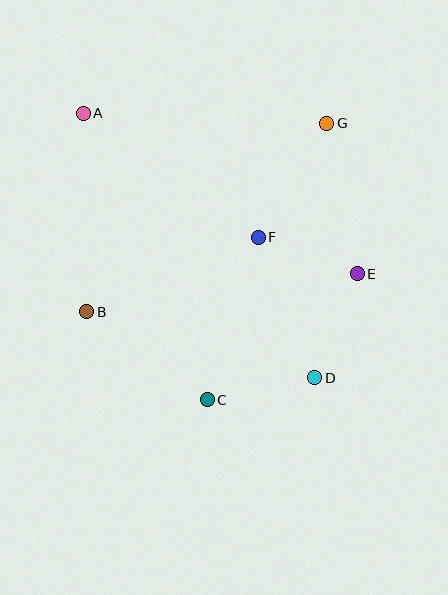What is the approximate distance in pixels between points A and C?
The distance between A and C is approximately 312 pixels.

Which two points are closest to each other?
Points E and F are closest to each other.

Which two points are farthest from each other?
Points A and D are farthest from each other.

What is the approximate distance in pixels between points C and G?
The distance between C and G is approximately 301 pixels.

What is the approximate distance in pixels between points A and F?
The distance between A and F is approximately 214 pixels.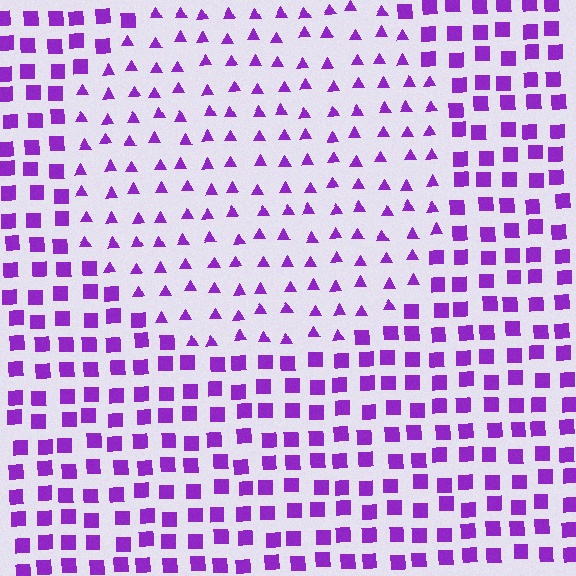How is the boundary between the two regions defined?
The boundary is defined by a change in element shape: triangles inside vs. squares outside. All elements share the same color and spacing.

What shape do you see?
I see a circle.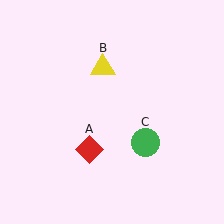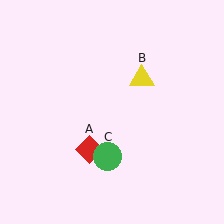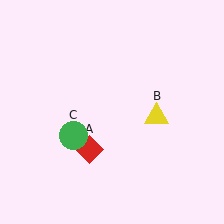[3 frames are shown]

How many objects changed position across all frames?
2 objects changed position: yellow triangle (object B), green circle (object C).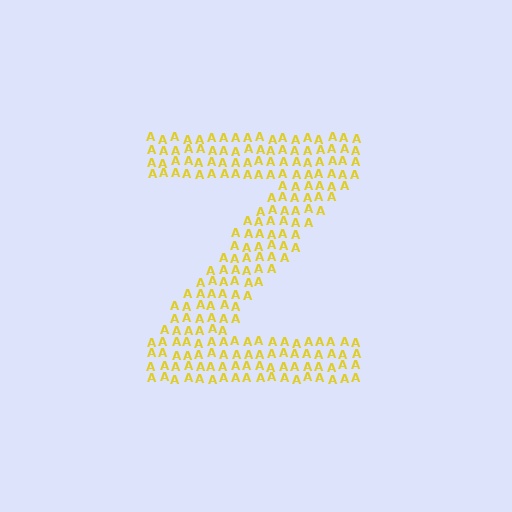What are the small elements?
The small elements are letter A's.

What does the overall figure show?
The overall figure shows the letter Z.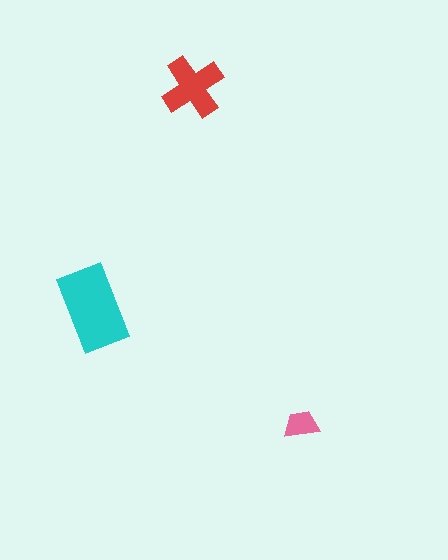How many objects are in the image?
There are 3 objects in the image.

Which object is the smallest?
The pink trapezoid.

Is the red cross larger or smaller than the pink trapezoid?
Larger.